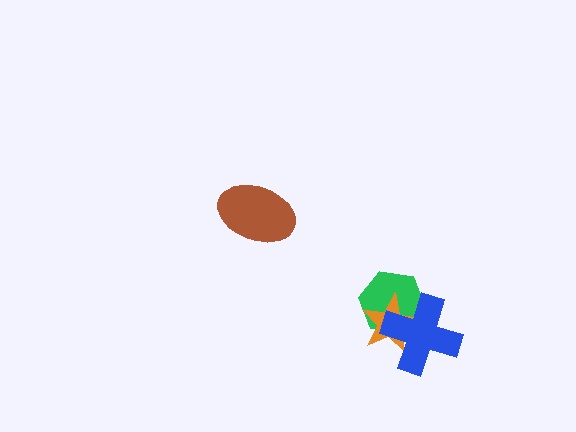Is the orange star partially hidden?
Yes, it is partially covered by another shape.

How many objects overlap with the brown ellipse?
0 objects overlap with the brown ellipse.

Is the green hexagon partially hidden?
Yes, it is partially covered by another shape.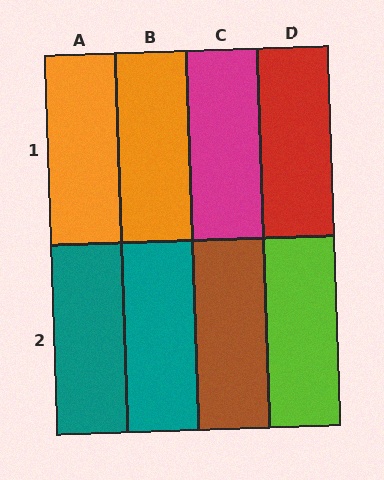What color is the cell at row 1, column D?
Red.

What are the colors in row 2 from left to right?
Teal, teal, brown, lime.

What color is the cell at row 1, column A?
Orange.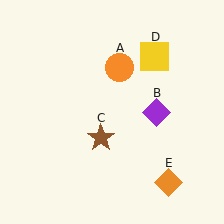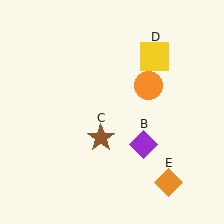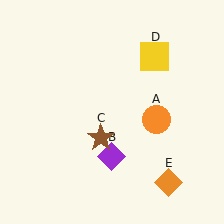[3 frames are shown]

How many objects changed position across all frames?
2 objects changed position: orange circle (object A), purple diamond (object B).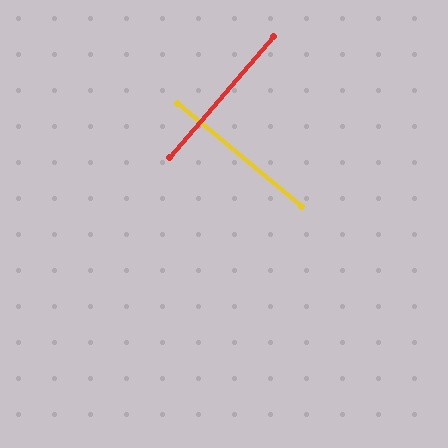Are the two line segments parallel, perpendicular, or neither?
Perpendicular — they meet at approximately 89°.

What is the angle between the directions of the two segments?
Approximately 89 degrees.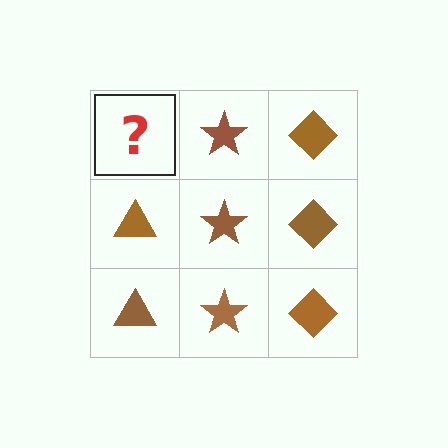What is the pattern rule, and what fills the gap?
The rule is that each column has a consistent shape. The gap should be filled with a brown triangle.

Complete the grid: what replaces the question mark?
The question mark should be replaced with a brown triangle.